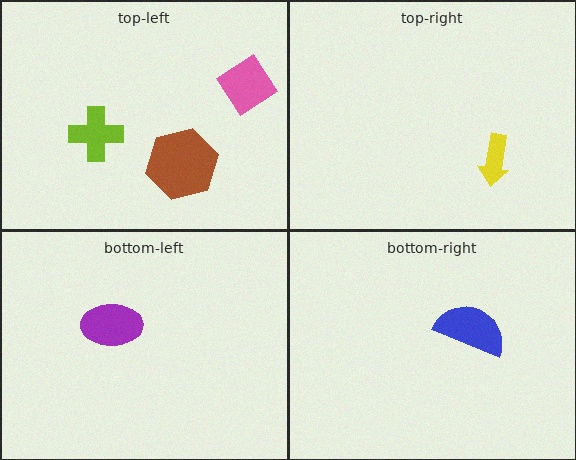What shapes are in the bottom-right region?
The blue semicircle.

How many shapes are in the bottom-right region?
1.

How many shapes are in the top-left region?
3.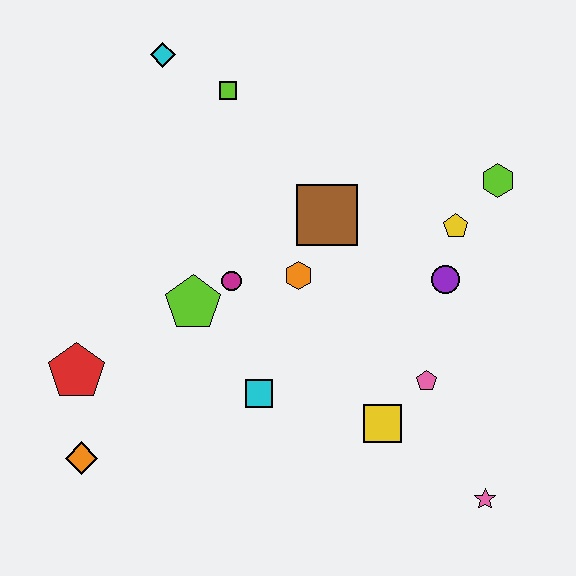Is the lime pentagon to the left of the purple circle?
Yes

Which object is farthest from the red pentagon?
The lime hexagon is farthest from the red pentagon.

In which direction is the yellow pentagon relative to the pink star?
The yellow pentagon is above the pink star.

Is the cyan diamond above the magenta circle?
Yes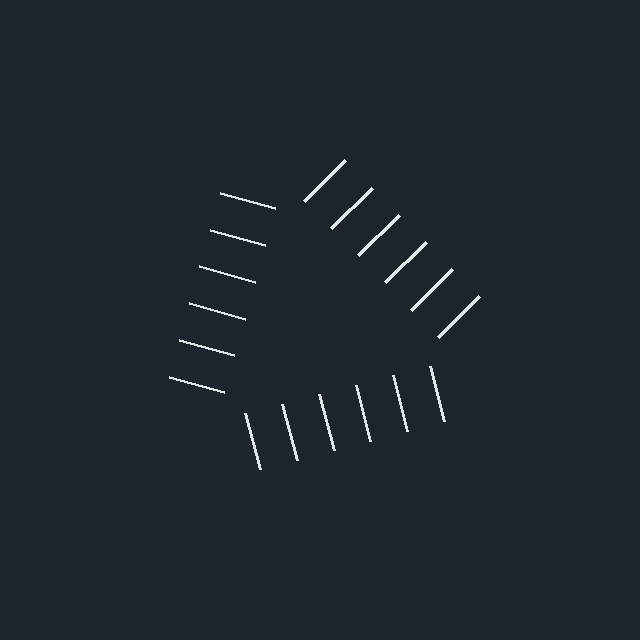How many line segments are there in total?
18 — 6 along each of the 3 edges.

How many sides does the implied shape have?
3 sides — the line-ends trace a triangle.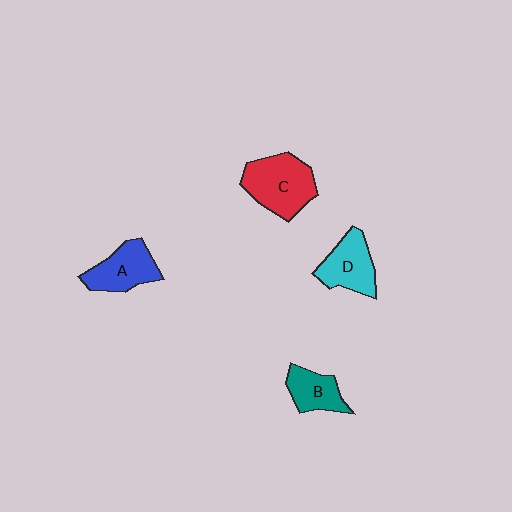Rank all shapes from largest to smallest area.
From largest to smallest: C (red), A (blue), D (cyan), B (teal).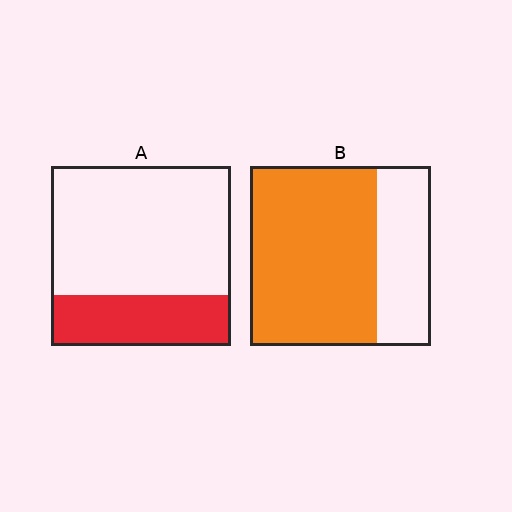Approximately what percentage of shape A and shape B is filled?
A is approximately 30% and B is approximately 70%.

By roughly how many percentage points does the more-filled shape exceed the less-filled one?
By roughly 40 percentage points (B over A).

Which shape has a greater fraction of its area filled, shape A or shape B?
Shape B.